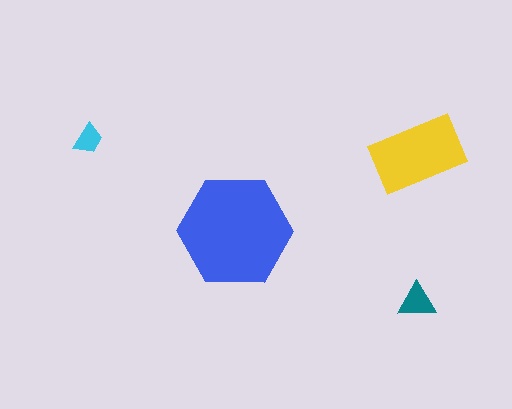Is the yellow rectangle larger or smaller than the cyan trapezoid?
Larger.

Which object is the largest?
The blue hexagon.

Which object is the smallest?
The cyan trapezoid.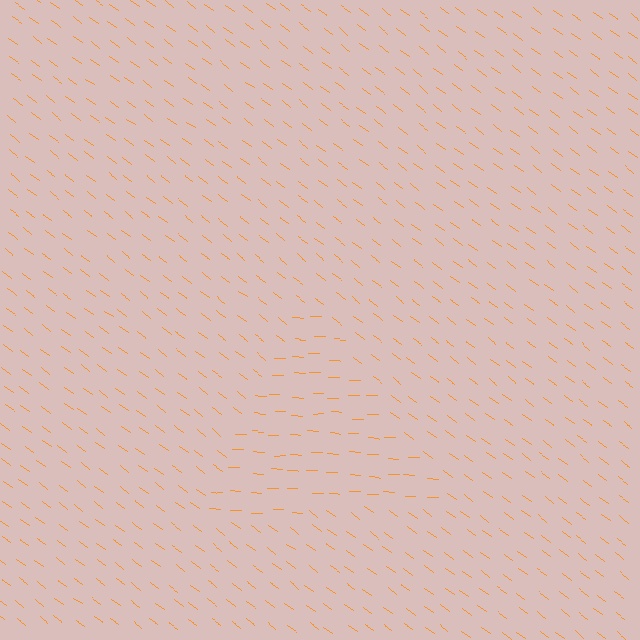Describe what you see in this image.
The image is filled with small orange line segments. A triangle region in the image has lines oriented differently from the surrounding lines, creating a visible texture boundary.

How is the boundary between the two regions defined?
The boundary is defined purely by a change in line orientation (approximately 35 degrees difference). All lines are the same color and thickness.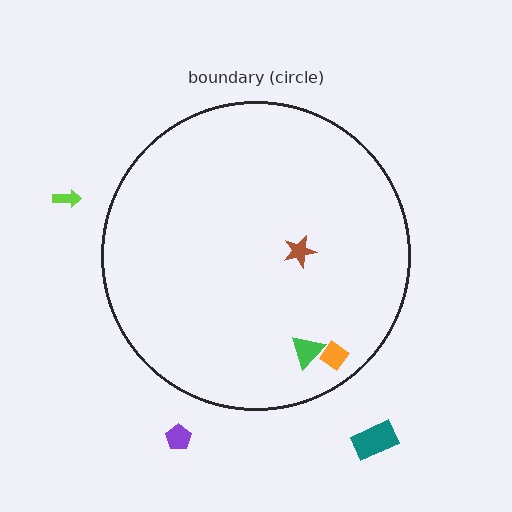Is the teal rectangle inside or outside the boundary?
Outside.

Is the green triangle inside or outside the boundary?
Inside.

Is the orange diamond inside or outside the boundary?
Inside.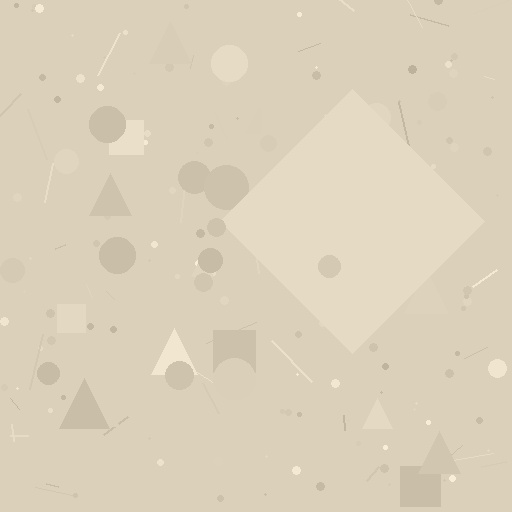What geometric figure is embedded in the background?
A diamond is embedded in the background.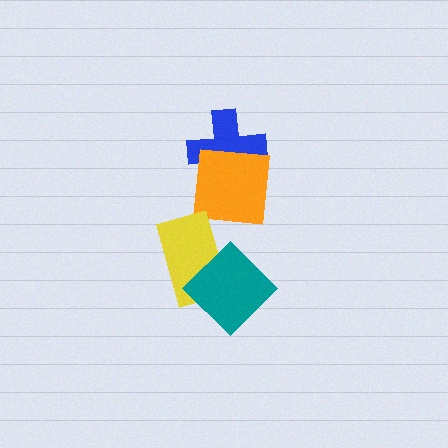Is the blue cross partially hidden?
Yes, it is partially covered by another shape.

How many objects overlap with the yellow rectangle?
2 objects overlap with the yellow rectangle.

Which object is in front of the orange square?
The yellow rectangle is in front of the orange square.